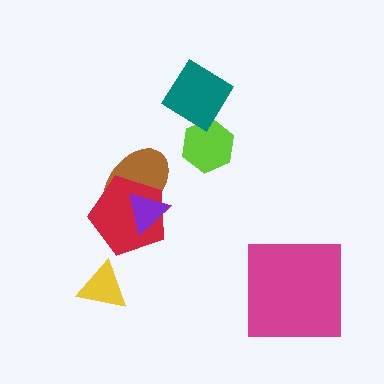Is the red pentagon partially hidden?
Yes, it is partially covered by another shape.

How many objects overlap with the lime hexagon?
1 object overlaps with the lime hexagon.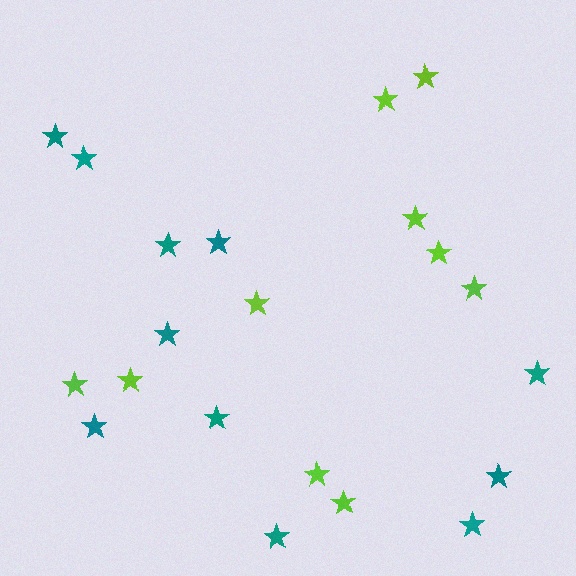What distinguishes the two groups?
There are 2 groups: one group of lime stars (10) and one group of teal stars (11).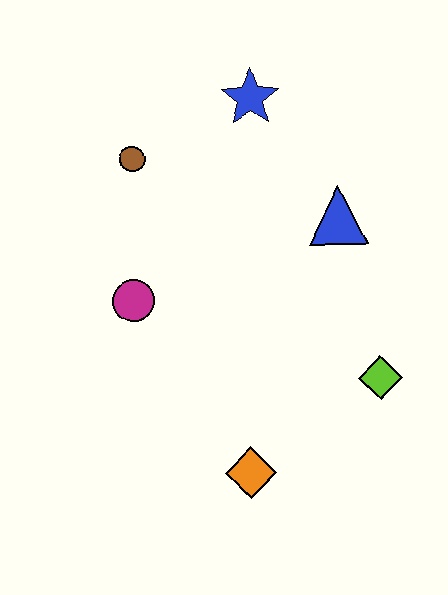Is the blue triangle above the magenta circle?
Yes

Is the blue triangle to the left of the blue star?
No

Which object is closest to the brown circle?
The blue star is closest to the brown circle.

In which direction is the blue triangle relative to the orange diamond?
The blue triangle is above the orange diamond.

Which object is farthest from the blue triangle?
The orange diamond is farthest from the blue triangle.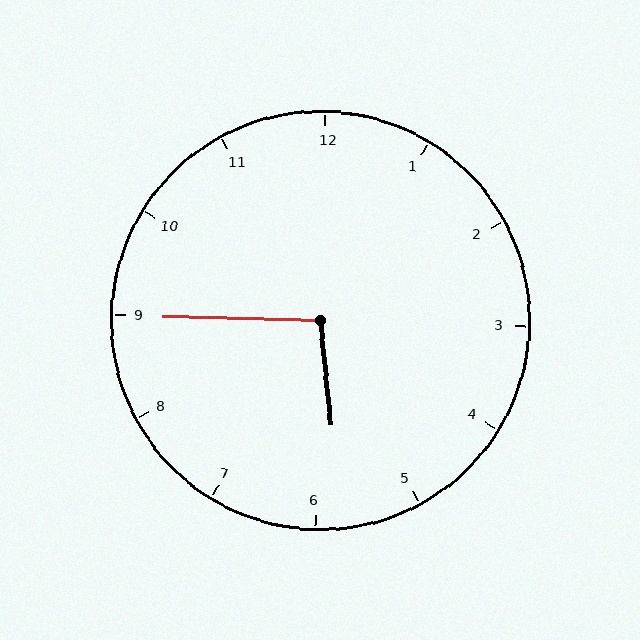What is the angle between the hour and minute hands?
Approximately 98 degrees.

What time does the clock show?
5:45.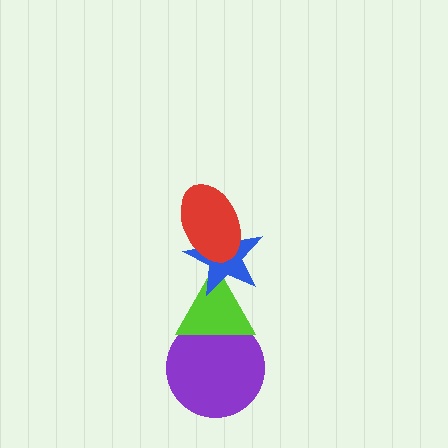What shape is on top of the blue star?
The red ellipse is on top of the blue star.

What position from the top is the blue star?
The blue star is 2nd from the top.